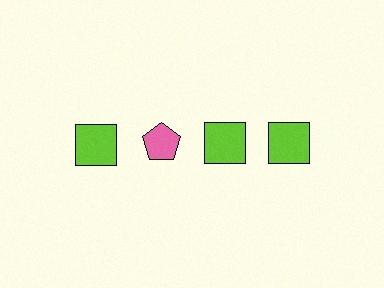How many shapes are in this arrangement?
There are 4 shapes arranged in a grid pattern.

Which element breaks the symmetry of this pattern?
The pink pentagon in the top row, second from left column breaks the symmetry. All other shapes are lime squares.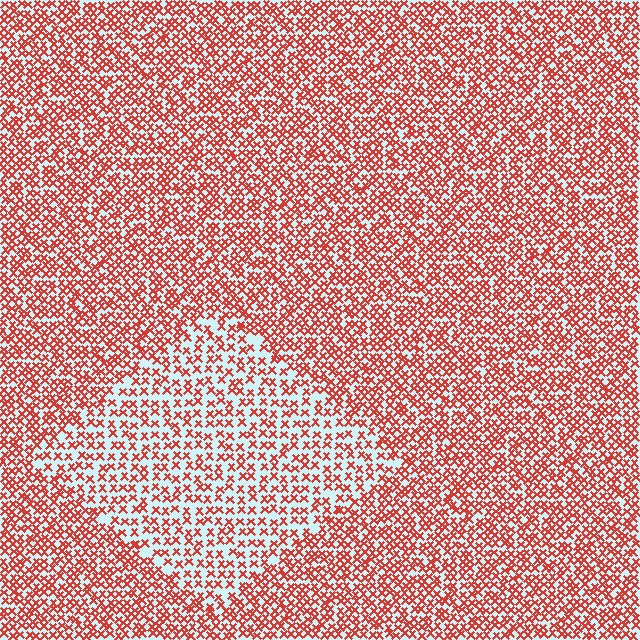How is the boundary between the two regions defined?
The boundary is defined by a change in element density (approximately 1.7x ratio). All elements are the same color, size, and shape.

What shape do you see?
I see a diamond.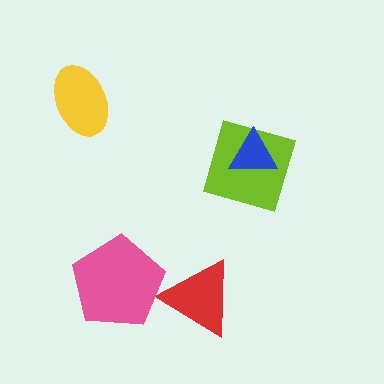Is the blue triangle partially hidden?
No, no other shape covers it.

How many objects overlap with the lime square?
1 object overlaps with the lime square.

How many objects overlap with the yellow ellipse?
0 objects overlap with the yellow ellipse.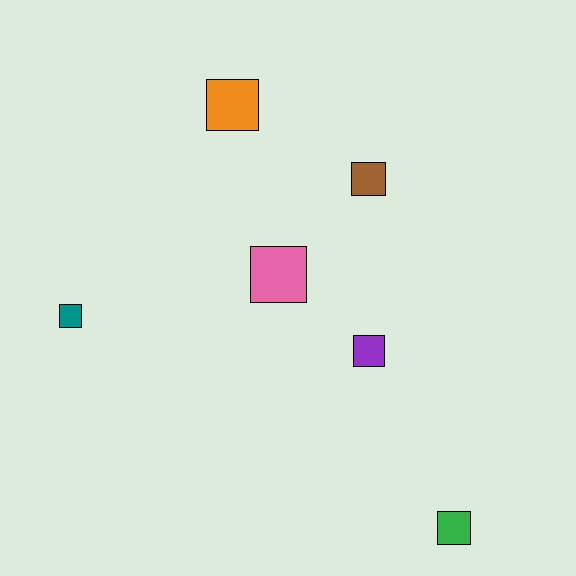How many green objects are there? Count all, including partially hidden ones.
There is 1 green object.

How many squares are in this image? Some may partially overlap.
There are 6 squares.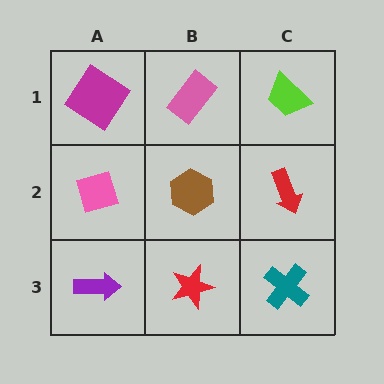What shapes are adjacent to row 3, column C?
A red arrow (row 2, column C), a red star (row 3, column B).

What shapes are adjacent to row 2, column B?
A pink rectangle (row 1, column B), a red star (row 3, column B), a pink diamond (row 2, column A), a red arrow (row 2, column C).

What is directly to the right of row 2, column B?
A red arrow.